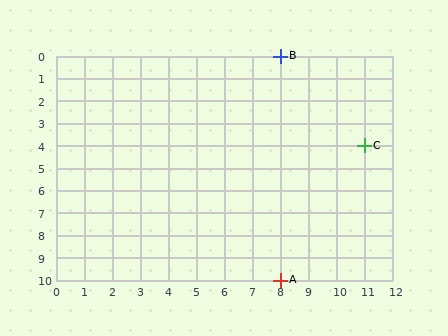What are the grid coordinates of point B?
Point B is at grid coordinates (8, 0).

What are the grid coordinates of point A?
Point A is at grid coordinates (8, 10).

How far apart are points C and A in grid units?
Points C and A are 3 columns and 6 rows apart (about 6.7 grid units diagonally).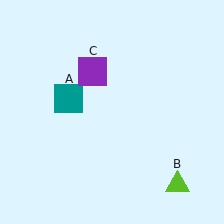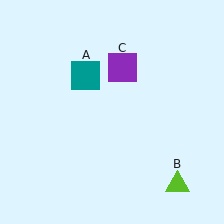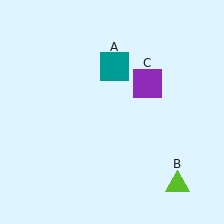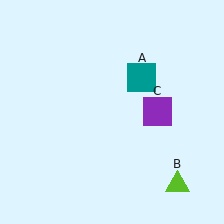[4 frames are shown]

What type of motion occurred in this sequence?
The teal square (object A), purple square (object C) rotated clockwise around the center of the scene.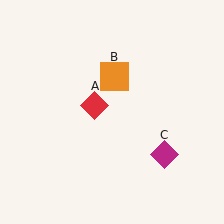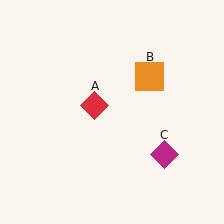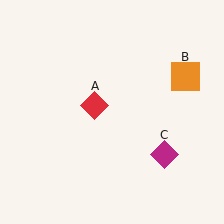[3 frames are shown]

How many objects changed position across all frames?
1 object changed position: orange square (object B).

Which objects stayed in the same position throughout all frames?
Red diamond (object A) and magenta diamond (object C) remained stationary.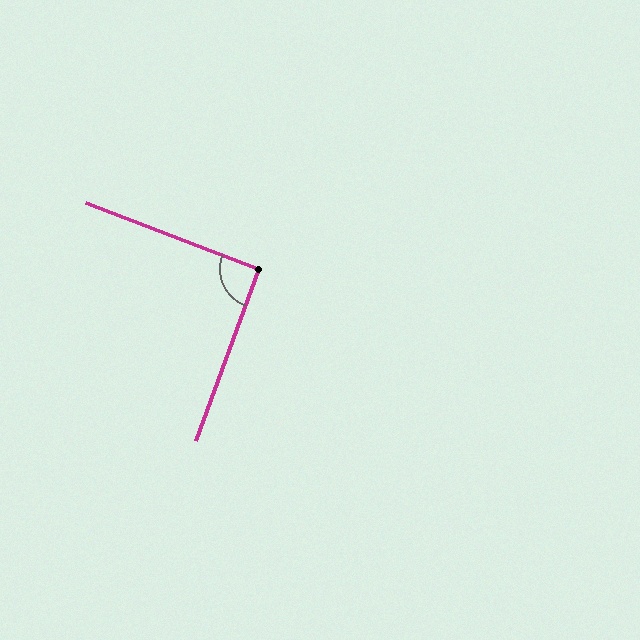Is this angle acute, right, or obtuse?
It is approximately a right angle.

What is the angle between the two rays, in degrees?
Approximately 91 degrees.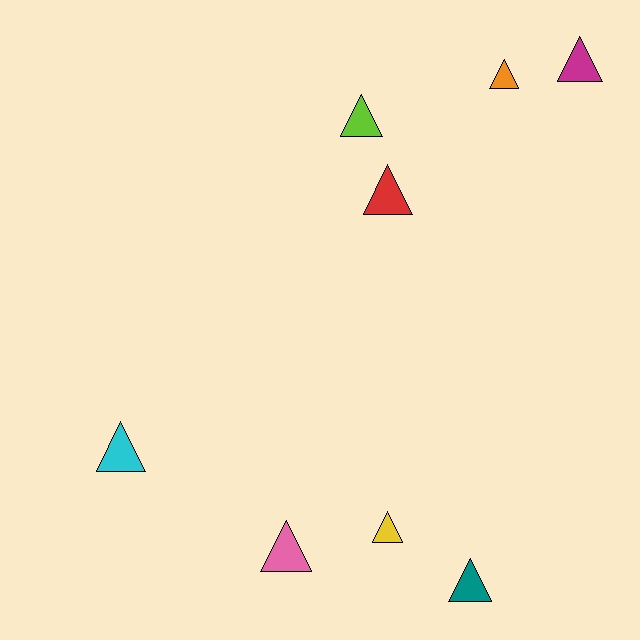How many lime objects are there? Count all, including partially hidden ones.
There is 1 lime object.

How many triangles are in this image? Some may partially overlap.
There are 8 triangles.